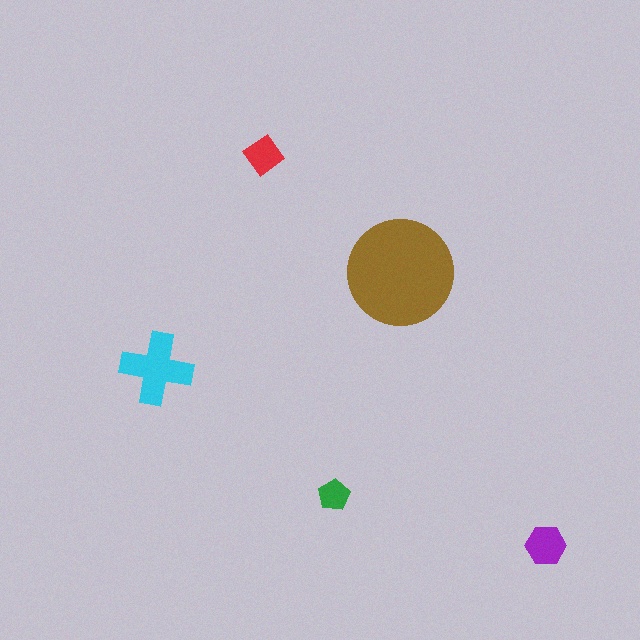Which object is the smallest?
The green pentagon.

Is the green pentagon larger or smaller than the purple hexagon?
Smaller.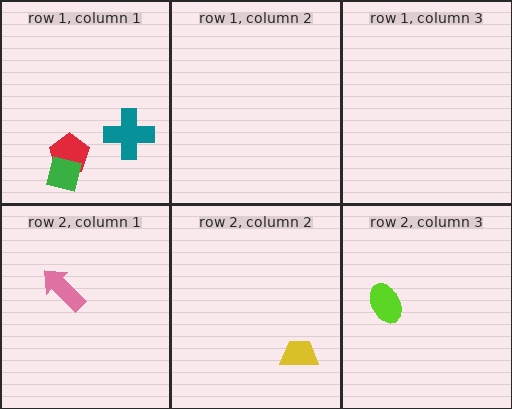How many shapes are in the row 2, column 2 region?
1.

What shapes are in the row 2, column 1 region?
The pink arrow.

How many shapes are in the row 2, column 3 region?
1.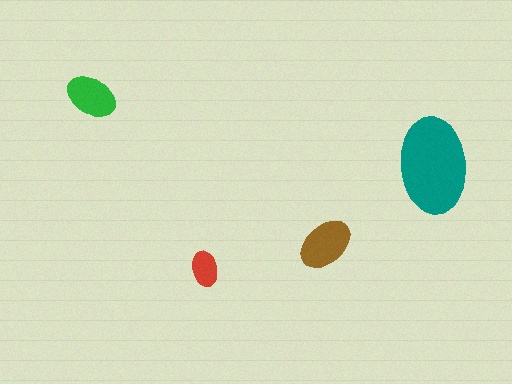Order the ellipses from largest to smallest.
the teal one, the brown one, the green one, the red one.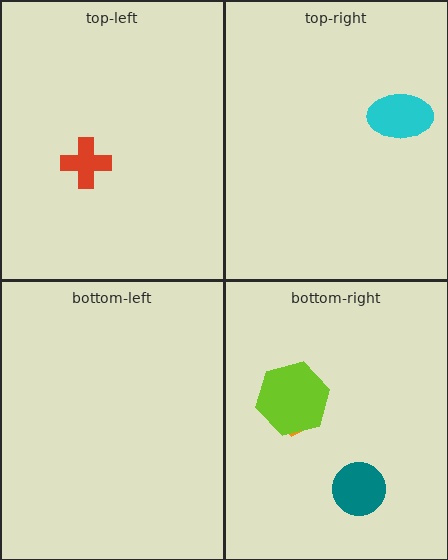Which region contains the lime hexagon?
The bottom-right region.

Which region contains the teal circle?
The bottom-right region.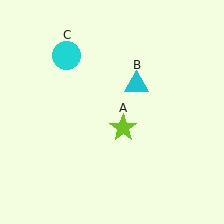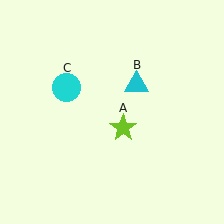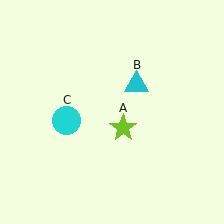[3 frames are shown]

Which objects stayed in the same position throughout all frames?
Lime star (object A) and cyan triangle (object B) remained stationary.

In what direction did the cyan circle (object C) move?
The cyan circle (object C) moved down.